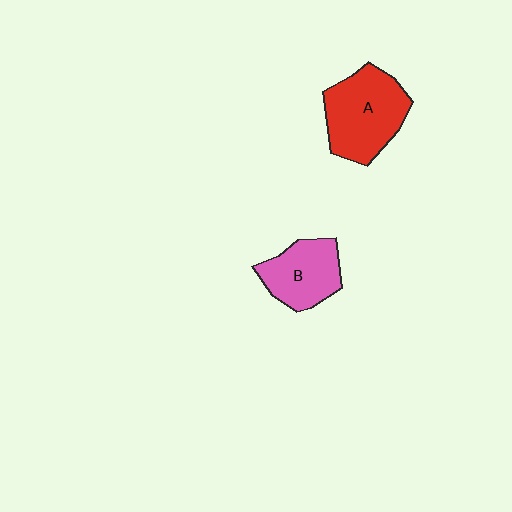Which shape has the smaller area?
Shape B (pink).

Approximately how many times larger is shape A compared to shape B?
Approximately 1.4 times.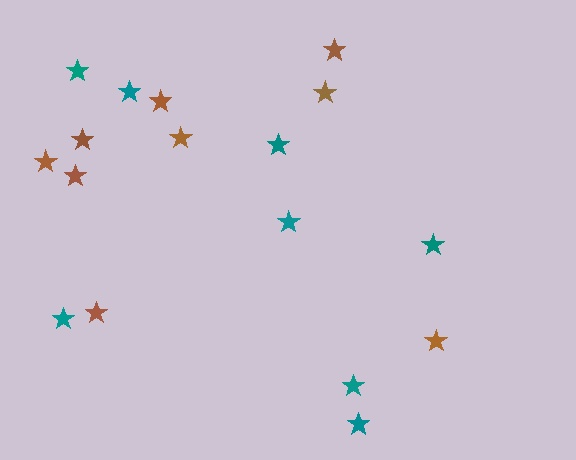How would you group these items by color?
There are 2 groups: one group of brown stars (9) and one group of teal stars (8).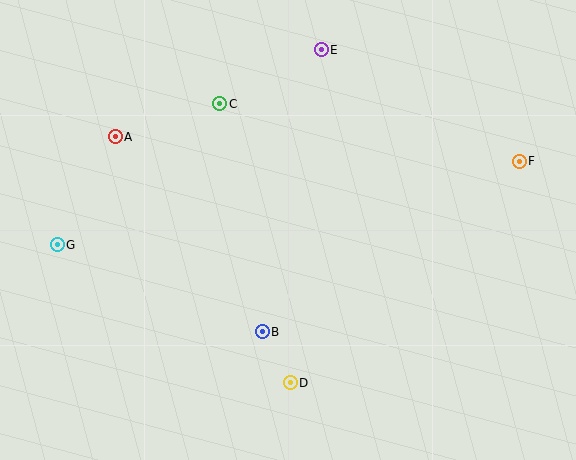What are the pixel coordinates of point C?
Point C is at (220, 104).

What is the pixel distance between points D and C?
The distance between D and C is 288 pixels.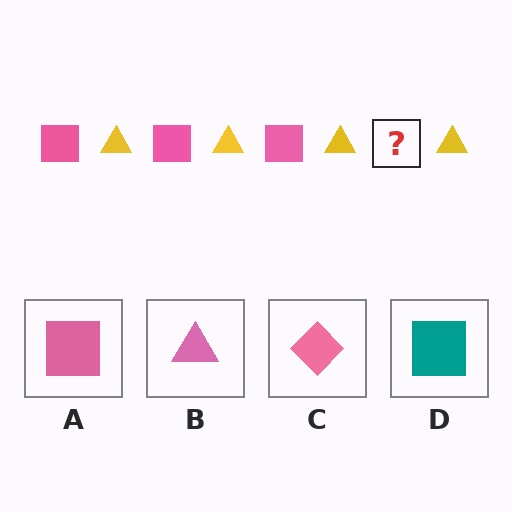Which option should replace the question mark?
Option A.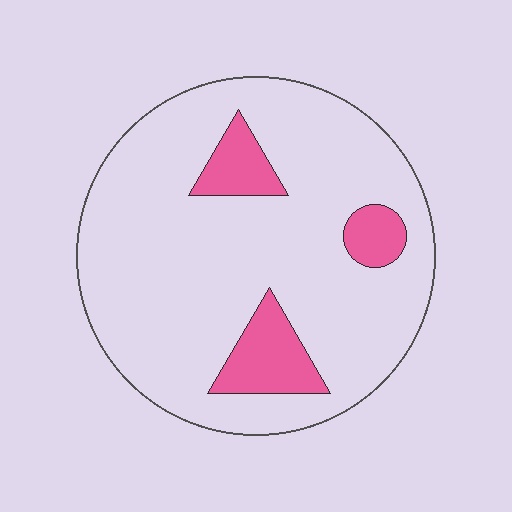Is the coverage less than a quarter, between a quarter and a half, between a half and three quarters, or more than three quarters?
Less than a quarter.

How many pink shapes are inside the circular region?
3.